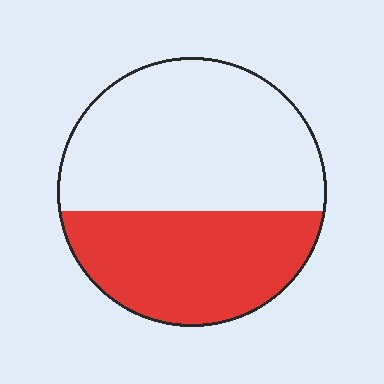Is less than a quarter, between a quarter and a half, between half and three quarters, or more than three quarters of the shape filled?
Between a quarter and a half.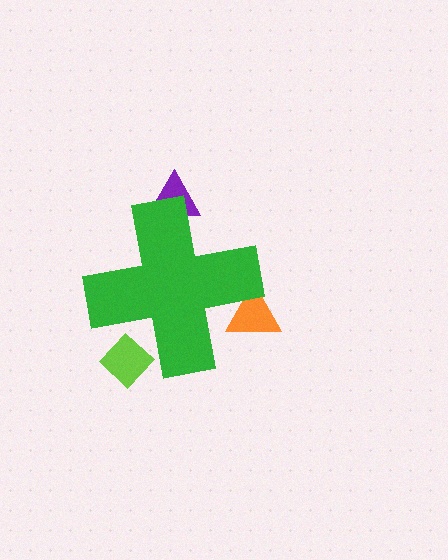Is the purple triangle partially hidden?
Yes, the purple triangle is partially hidden behind the green cross.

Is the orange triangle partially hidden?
Yes, the orange triangle is partially hidden behind the green cross.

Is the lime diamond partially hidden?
Yes, the lime diamond is partially hidden behind the green cross.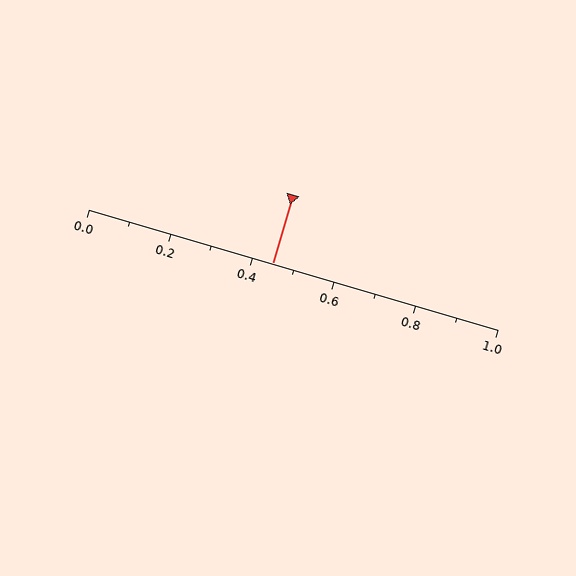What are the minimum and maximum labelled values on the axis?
The axis runs from 0.0 to 1.0.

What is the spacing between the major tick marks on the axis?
The major ticks are spaced 0.2 apart.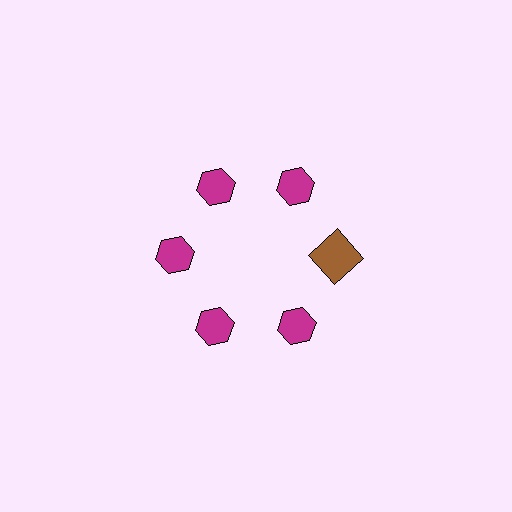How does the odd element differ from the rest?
It differs in both color (brown instead of magenta) and shape (square instead of hexagon).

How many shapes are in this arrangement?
There are 6 shapes arranged in a ring pattern.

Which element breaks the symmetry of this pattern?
The brown square at roughly the 3 o'clock position breaks the symmetry. All other shapes are magenta hexagons.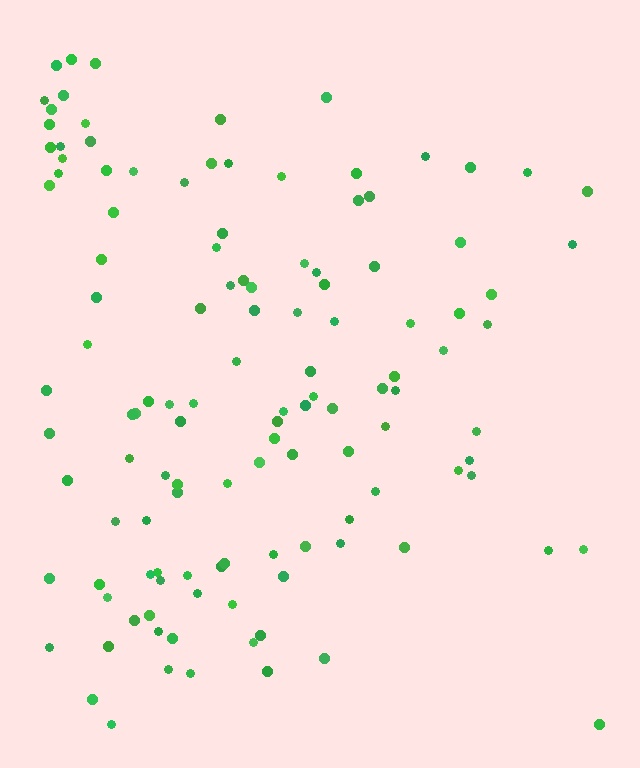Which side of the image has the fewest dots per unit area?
The right.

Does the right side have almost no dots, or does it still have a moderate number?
Still a moderate number, just noticeably fewer than the left.